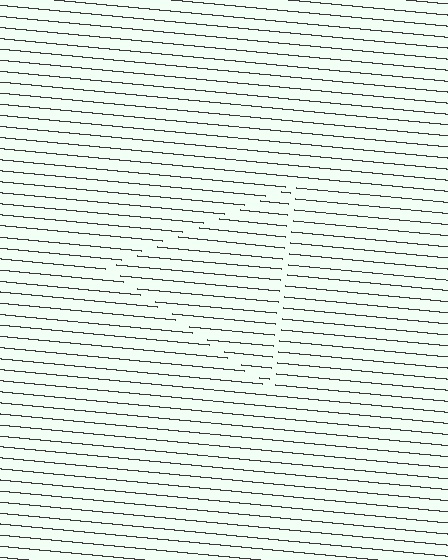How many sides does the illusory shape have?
3 sides — the line-ends trace a triangle.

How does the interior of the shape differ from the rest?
The interior of the shape contains the same grating, shifted by half a period — the contour is defined by the phase discontinuity where line-ends from the inner and outer gratings abut.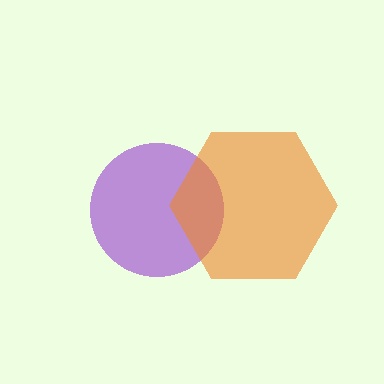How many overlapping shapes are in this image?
There are 2 overlapping shapes in the image.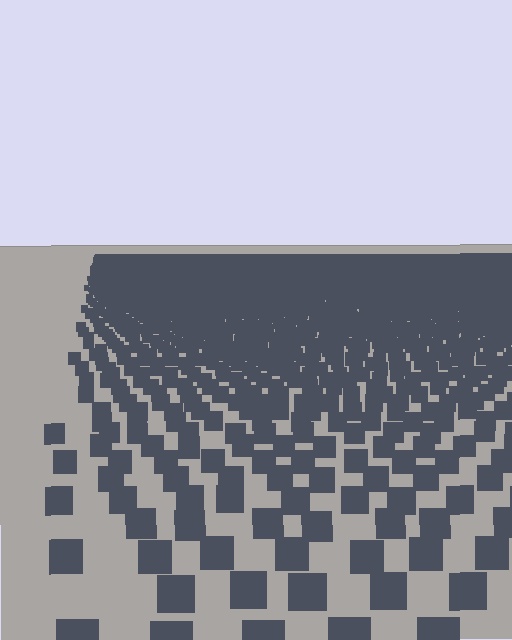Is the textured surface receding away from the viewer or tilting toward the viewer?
The surface is receding away from the viewer. Texture elements get smaller and denser toward the top.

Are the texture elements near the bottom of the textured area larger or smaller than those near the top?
Larger. Near the bottom, elements are closer to the viewer and appear at a bigger on-screen size.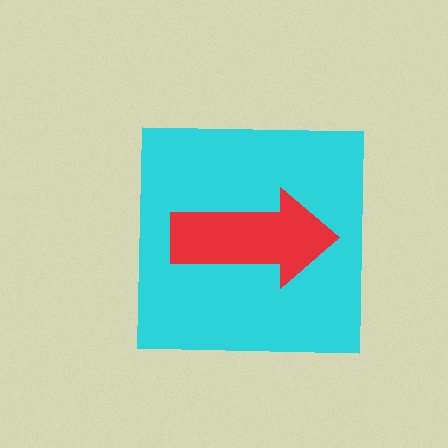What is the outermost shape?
The cyan square.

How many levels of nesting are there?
2.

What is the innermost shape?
The red arrow.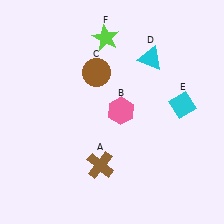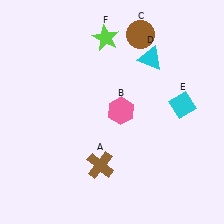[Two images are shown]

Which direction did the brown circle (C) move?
The brown circle (C) moved right.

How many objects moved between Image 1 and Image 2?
1 object moved between the two images.